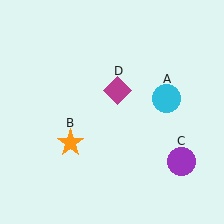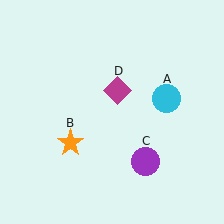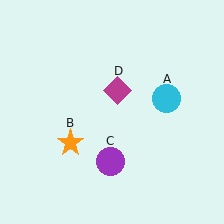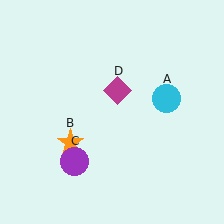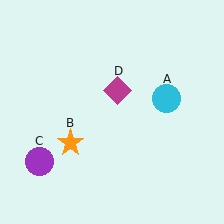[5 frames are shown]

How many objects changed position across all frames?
1 object changed position: purple circle (object C).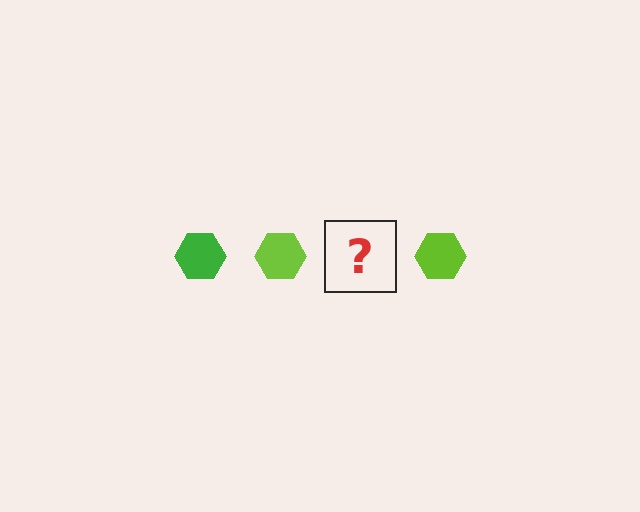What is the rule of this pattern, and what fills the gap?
The rule is that the pattern cycles through green, lime hexagons. The gap should be filled with a green hexagon.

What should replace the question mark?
The question mark should be replaced with a green hexagon.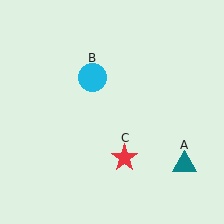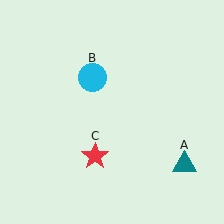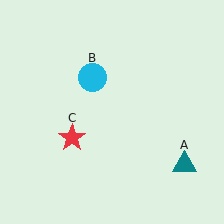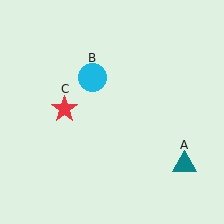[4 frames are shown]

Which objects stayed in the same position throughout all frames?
Teal triangle (object A) and cyan circle (object B) remained stationary.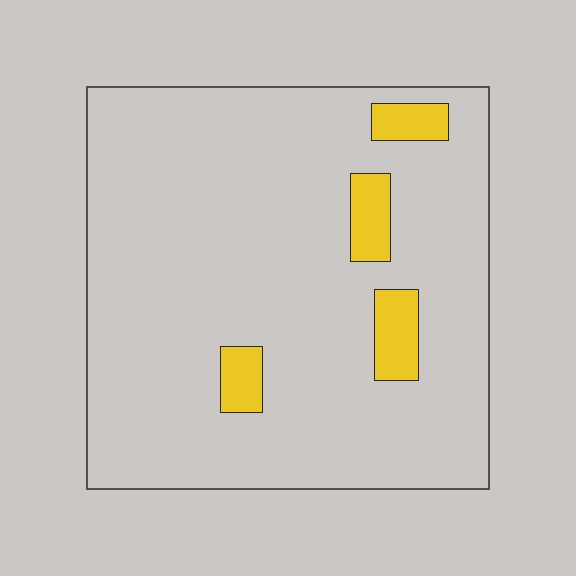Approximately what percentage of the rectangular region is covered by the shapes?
Approximately 10%.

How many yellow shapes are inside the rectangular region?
4.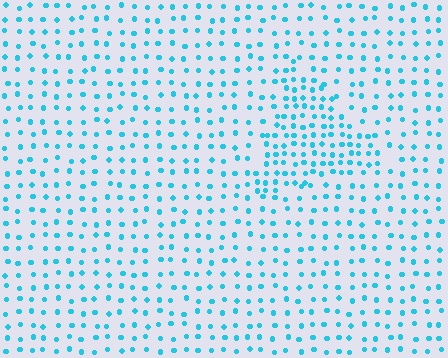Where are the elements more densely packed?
The elements are more densely packed inside the triangle boundary.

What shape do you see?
I see a triangle.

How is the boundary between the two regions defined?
The boundary is defined by a change in element density (approximately 1.9x ratio). All elements are the same color, size, and shape.